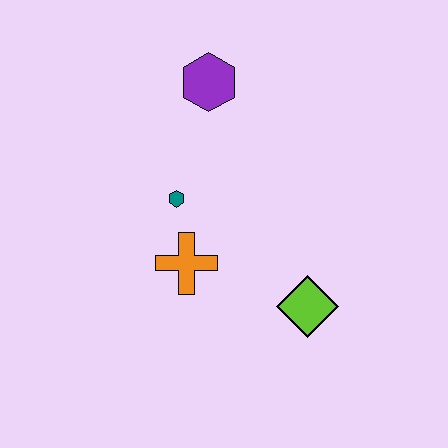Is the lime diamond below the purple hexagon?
Yes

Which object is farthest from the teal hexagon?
The lime diamond is farthest from the teal hexagon.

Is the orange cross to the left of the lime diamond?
Yes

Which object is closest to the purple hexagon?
The teal hexagon is closest to the purple hexagon.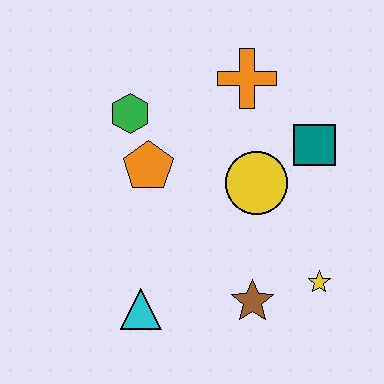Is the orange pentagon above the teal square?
No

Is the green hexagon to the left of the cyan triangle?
Yes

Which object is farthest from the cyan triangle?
The orange cross is farthest from the cyan triangle.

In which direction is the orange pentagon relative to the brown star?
The orange pentagon is above the brown star.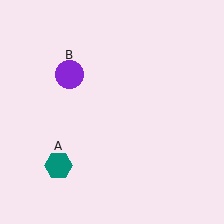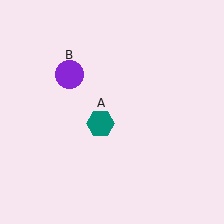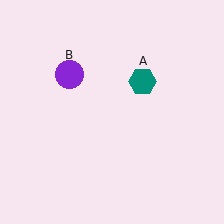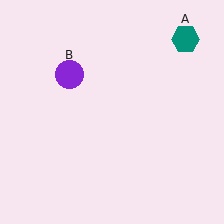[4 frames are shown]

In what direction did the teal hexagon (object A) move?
The teal hexagon (object A) moved up and to the right.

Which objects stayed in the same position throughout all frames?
Purple circle (object B) remained stationary.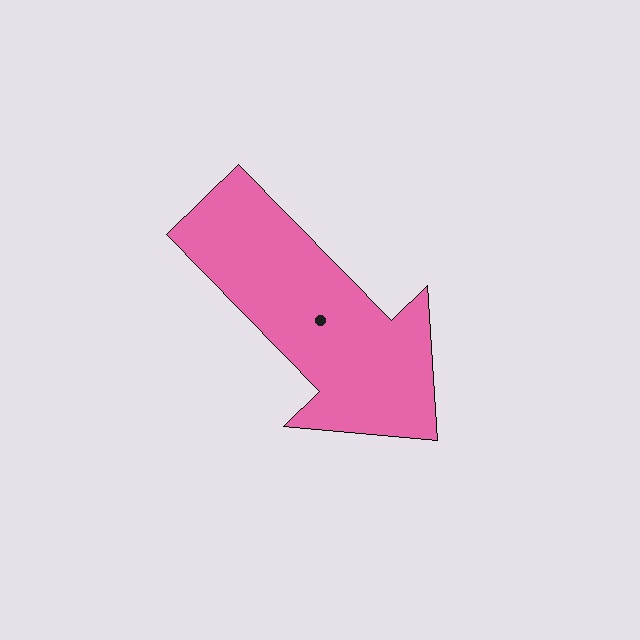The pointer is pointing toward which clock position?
Roughly 5 o'clock.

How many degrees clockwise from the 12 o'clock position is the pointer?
Approximately 136 degrees.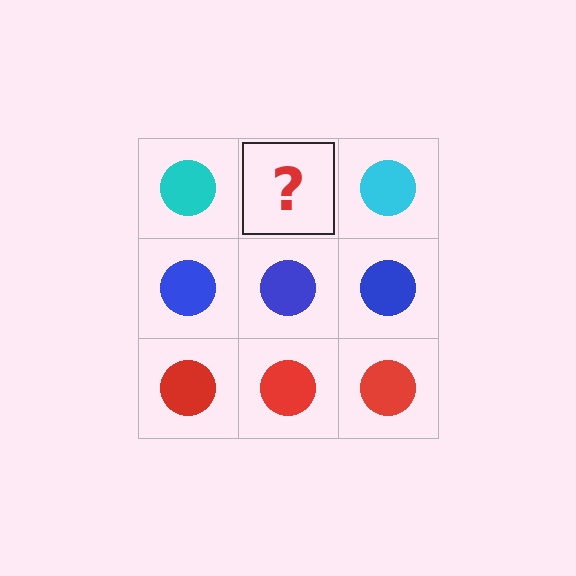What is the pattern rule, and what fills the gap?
The rule is that each row has a consistent color. The gap should be filled with a cyan circle.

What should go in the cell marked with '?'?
The missing cell should contain a cyan circle.